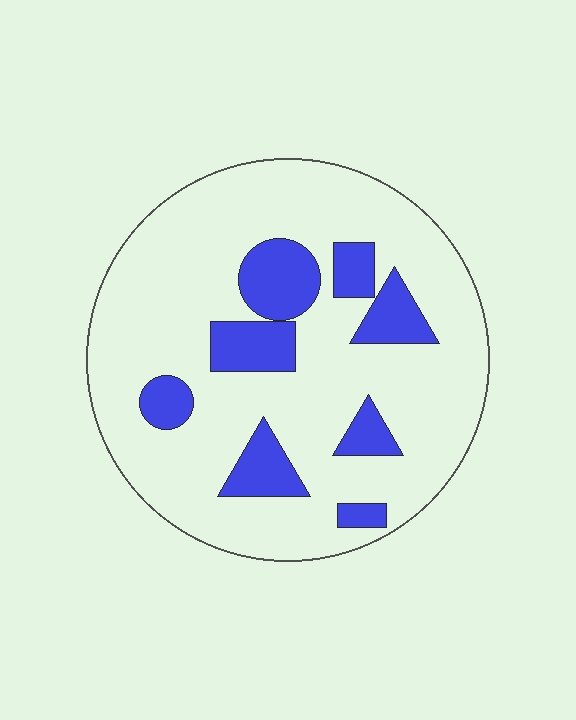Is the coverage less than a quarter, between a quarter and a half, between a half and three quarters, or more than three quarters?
Less than a quarter.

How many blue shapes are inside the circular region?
8.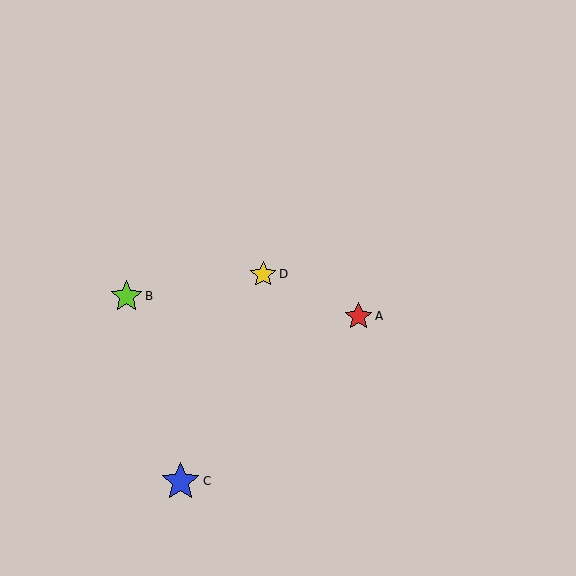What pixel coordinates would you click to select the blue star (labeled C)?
Click at (181, 481) to select the blue star C.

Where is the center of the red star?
The center of the red star is at (358, 316).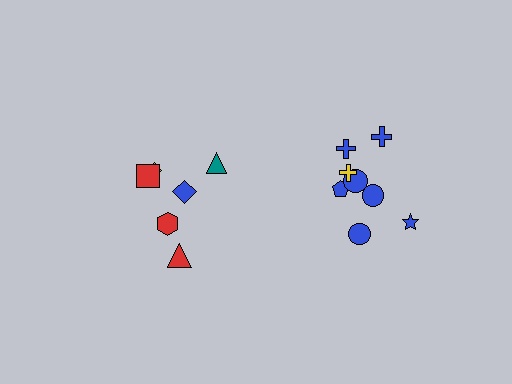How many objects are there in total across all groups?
There are 14 objects.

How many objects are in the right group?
There are 8 objects.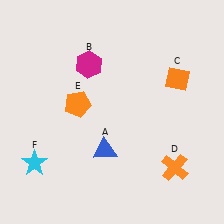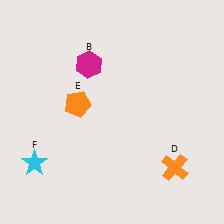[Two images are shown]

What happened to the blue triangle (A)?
The blue triangle (A) was removed in Image 2. It was in the bottom-left area of Image 1.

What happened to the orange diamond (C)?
The orange diamond (C) was removed in Image 2. It was in the top-right area of Image 1.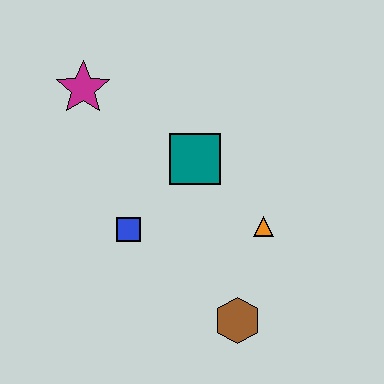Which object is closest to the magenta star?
The teal square is closest to the magenta star.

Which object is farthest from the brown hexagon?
The magenta star is farthest from the brown hexagon.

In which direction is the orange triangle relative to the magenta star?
The orange triangle is to the right of the magenta star.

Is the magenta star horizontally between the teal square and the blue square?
No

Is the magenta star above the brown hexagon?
Yes